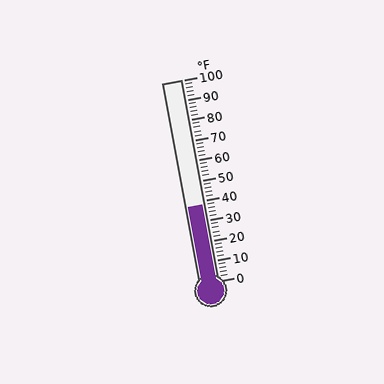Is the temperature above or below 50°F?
The temperature is below 50°F.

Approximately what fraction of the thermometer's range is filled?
The thermometer is filled to approximately 40% of its range.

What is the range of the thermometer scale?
The thermometer scale ranges from 0°F to 100°F.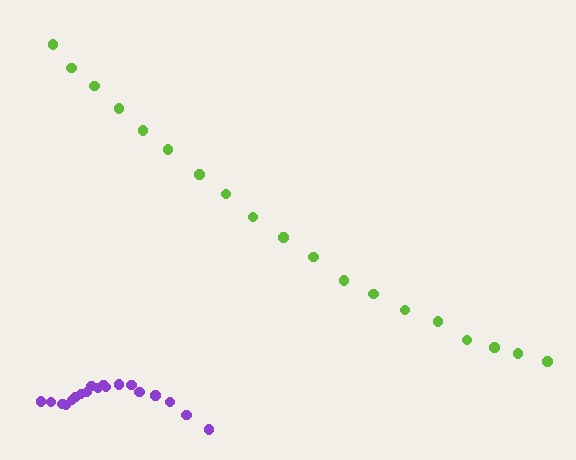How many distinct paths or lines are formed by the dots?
There are 2 distinct paths.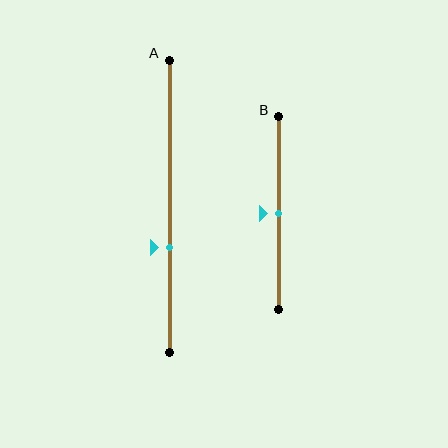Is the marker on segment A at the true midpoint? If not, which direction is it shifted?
No, the marker on segment A is shifted downward by about 14% of the segment length.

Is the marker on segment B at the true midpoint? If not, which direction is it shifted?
Yes, the marker on segment B is at the true midpoint.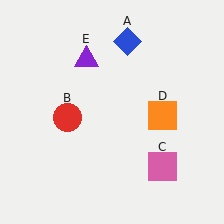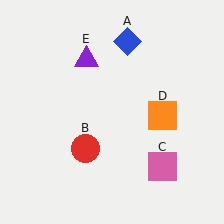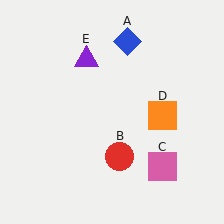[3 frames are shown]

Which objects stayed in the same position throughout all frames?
Blue diamond (object A) and pink square (object C) and orange square (object D) and purple triangle (object E) remained stationary.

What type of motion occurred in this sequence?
The red circle (object B) rotated counterclockwise around the center of the scene.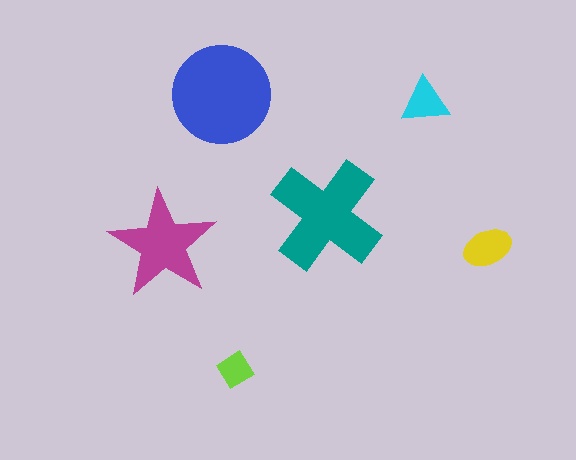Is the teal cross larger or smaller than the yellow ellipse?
Larger.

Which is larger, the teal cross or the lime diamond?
The teal cross.